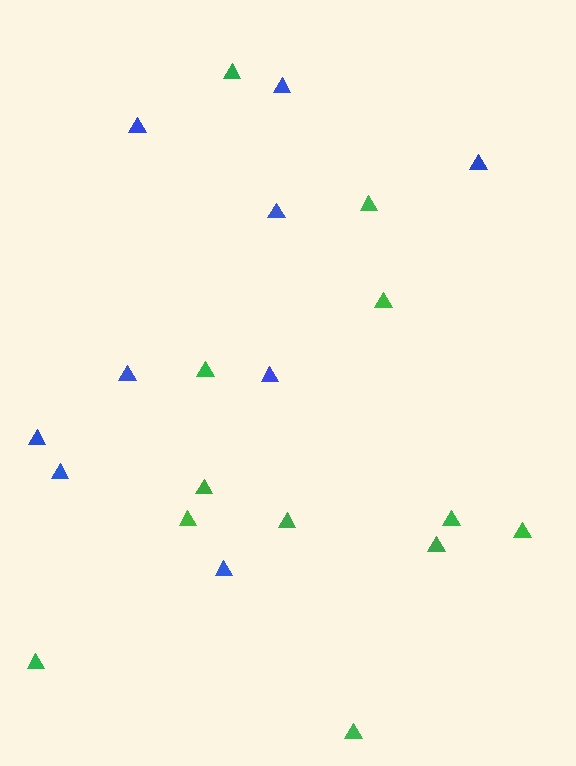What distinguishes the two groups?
There are 2 groups: one group of blue triangles (9) and one group of green triangles (12).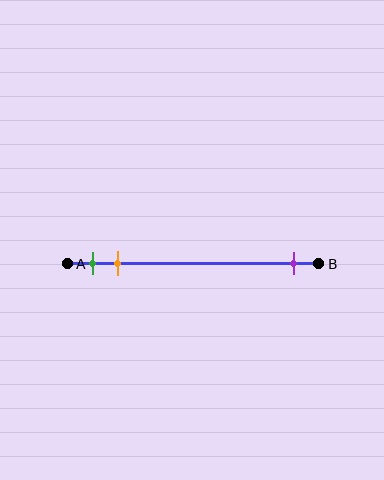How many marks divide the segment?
There are 3 marks dividing the segment.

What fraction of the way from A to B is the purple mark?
The purple mark is approximately 90% (0.9) of the way from A to B.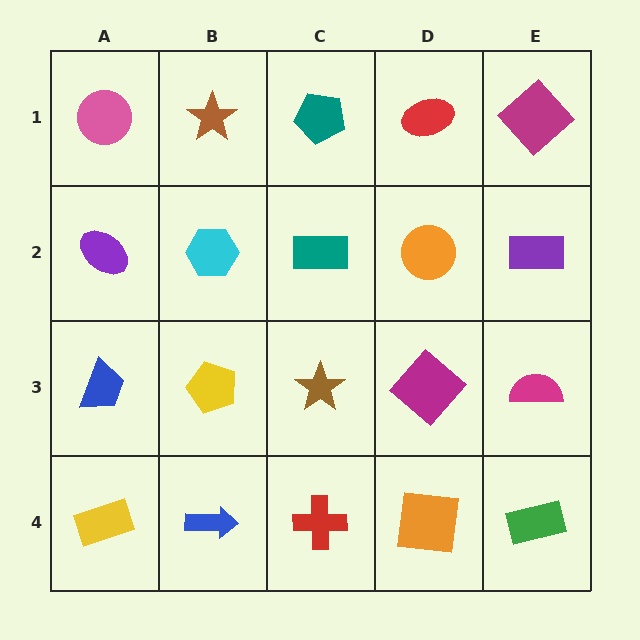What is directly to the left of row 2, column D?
A teal rectangle.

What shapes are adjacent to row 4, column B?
A yellow pentagon (row 3, column B), a yellow rectangle (row 4, column A), a red cross (row 4, column C).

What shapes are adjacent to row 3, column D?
An orange circle (row 2, column D), an orange square (row 4, column D), a brown star (row 3, column C), a magenta semicircle (row 3, column E).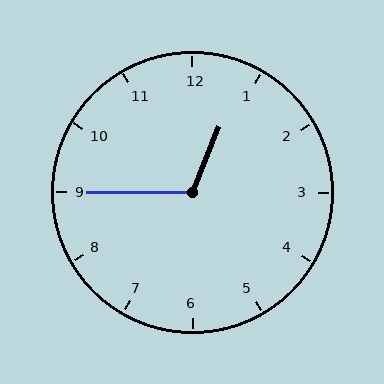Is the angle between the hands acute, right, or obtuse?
It is obtuse.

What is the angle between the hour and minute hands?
Approximately 112 degrees.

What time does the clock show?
12:45.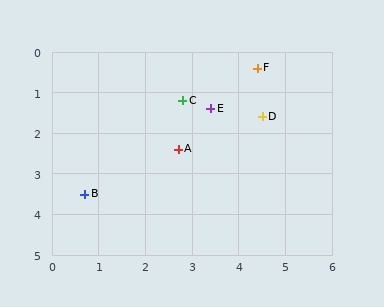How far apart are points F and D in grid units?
Points F and D are about 1.2 grid units apart.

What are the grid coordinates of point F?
Point F is at approximately (4.4, 0.4).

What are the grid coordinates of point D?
Point D is at approximately (4.5, 1.6).